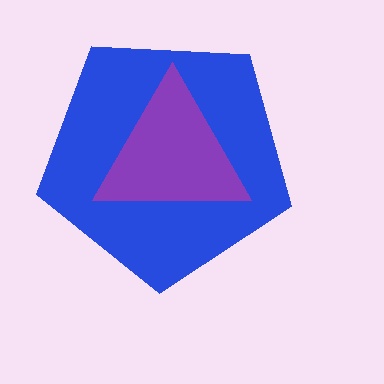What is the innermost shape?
The purple triangle.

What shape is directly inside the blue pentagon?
The purple triangle.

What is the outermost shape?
The blue pentagon.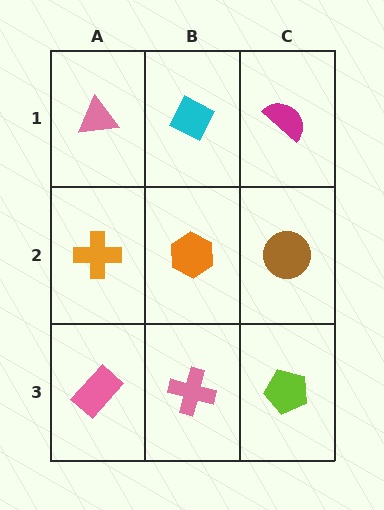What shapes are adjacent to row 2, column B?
A cyan diamond (row 1, column B), a pink cross (row 3, column B), an orange cross (row 2, column A), a brown circle (row 2, column C).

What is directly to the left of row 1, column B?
A pink triangle.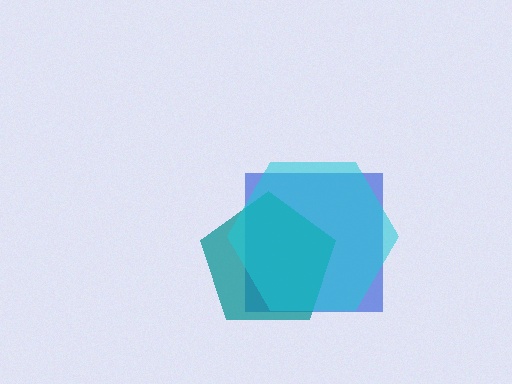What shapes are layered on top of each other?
The layered shapes are: a blue square, a teal pentagon, a cyan hexagon.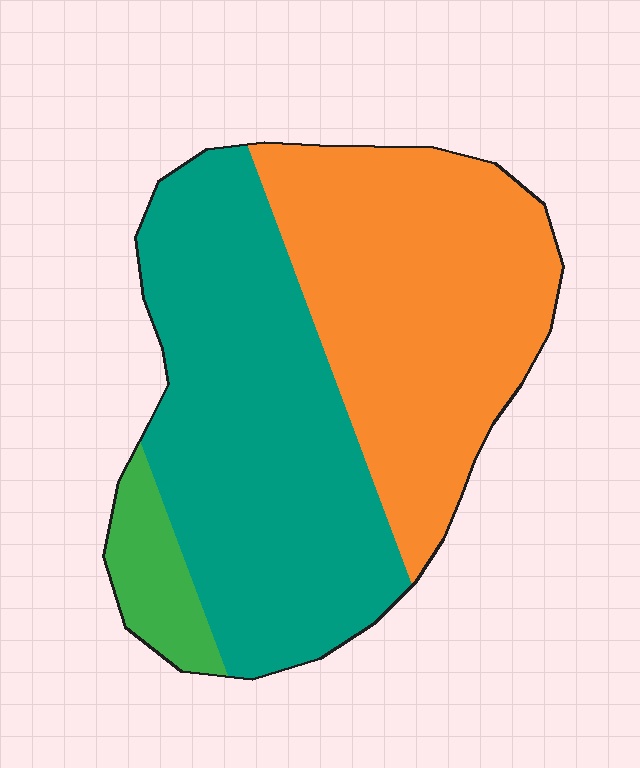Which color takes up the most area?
Teal, at roughly 50%.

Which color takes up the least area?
Green, at roughly 10%.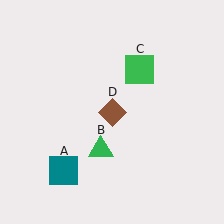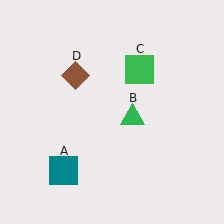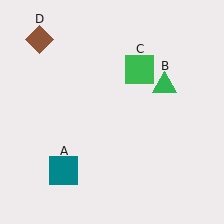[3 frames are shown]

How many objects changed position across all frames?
2 objects changed position: green triangle (object B), brown diamond (object D).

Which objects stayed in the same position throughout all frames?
Teal square (object A) and green square (object C) remained stationary.